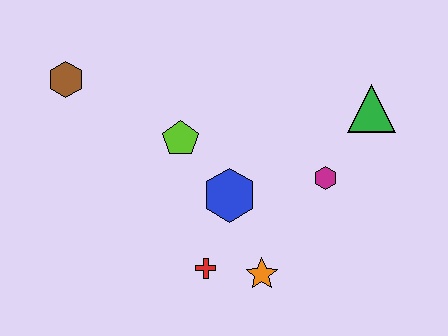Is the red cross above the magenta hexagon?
No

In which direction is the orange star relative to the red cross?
The orange star is to the right of the red cross.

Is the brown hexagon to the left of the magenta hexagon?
Yes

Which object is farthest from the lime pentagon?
The green triangle is farthest from the lime pentagon.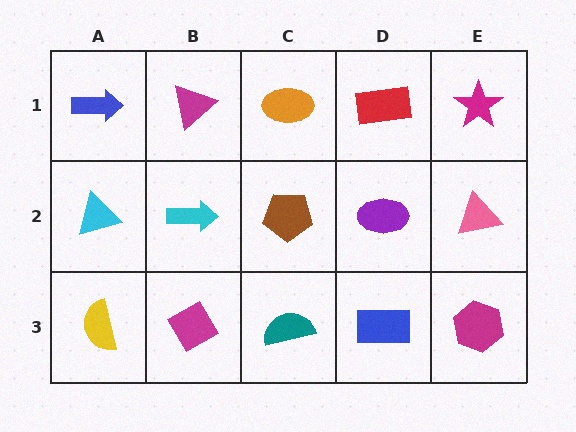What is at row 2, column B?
A cyan arrow.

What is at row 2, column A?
A cyan triangle.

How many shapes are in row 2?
5 shapes.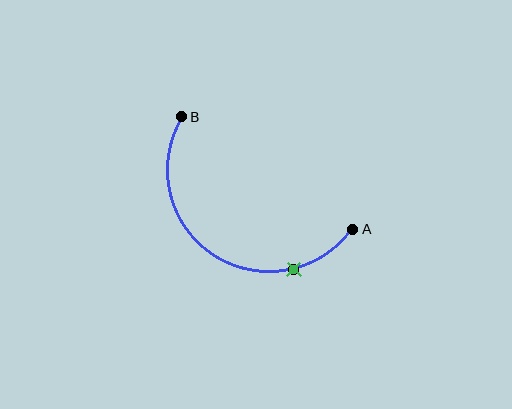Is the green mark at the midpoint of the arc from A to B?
No. The green mark lies on the arc but is closer to endpoint A. The arc midpoint would be at the point on the curve equidistant along the arc from both A and B.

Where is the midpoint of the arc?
The arc midpoint is the point on the curve farthest from the straight line joining A and B. It sits below that line.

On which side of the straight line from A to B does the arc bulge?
The arc bulges below the straight line connecting A and B.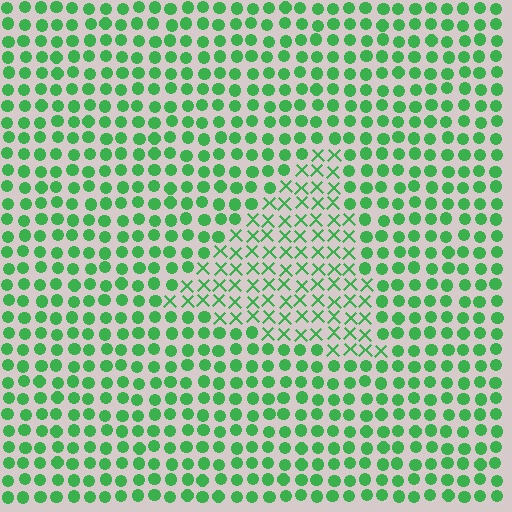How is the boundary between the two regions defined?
The boundary is defined by a change in element shape: X marks inside vs. circles outside. All elements share the same color and spacing.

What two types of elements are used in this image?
The image uses X marks inside the triangle region and circles outside it.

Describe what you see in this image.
The image is filled with small green elements arranged in a uniform grid. A triangle-shaped region contains X marks, while the surrounding area contains circles. The boundary is defined purely by the change in element shape.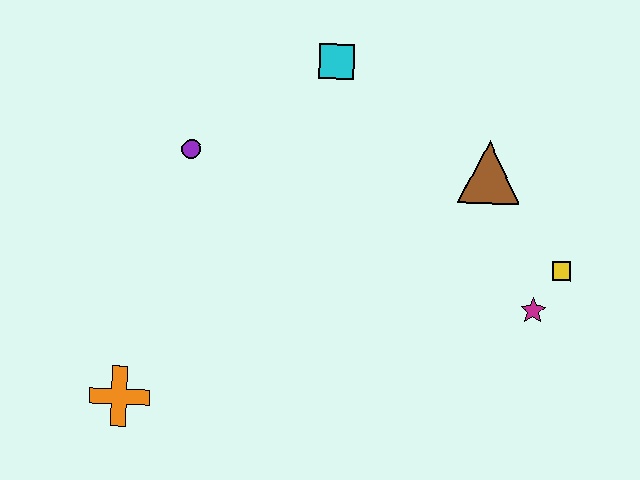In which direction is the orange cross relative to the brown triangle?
The orange cross is to the left of the brown triangle.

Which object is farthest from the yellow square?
The orange cross is farthest from the yellow square.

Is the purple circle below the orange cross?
No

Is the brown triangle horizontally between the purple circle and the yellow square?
Yes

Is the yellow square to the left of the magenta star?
No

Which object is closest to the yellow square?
The magenta star is closest to the yellow square.